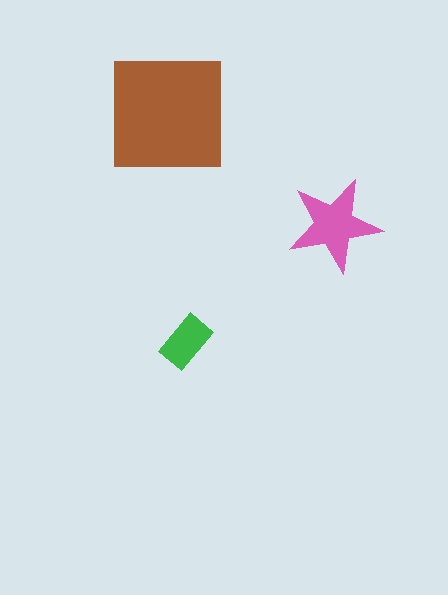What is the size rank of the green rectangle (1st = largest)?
3rd.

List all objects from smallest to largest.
The green rectangle, the pink star, the brown square.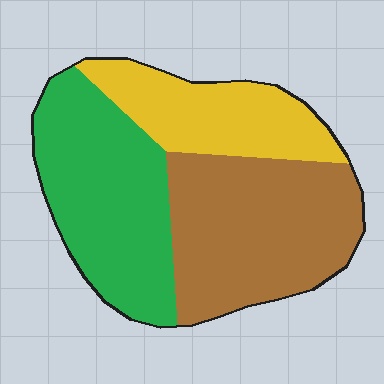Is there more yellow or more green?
Green.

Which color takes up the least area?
Yellow, at roughly 25%.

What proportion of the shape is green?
Green takes up about three eighths (3/8) of the shape.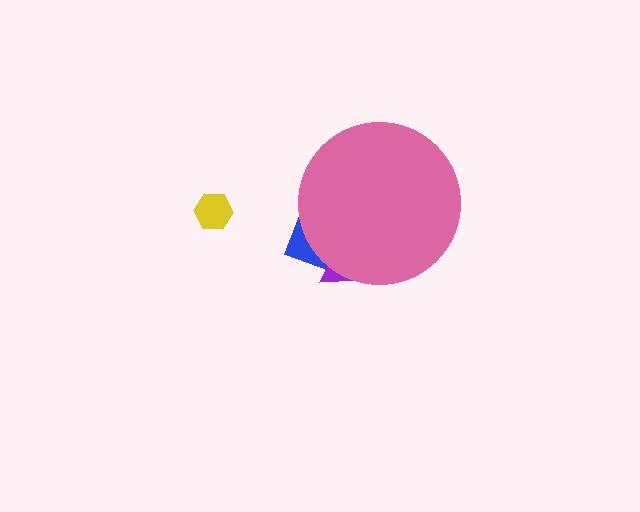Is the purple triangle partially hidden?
Yes, the purple triangle is partially hidden behind the pink circle.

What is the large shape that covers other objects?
A pink circle.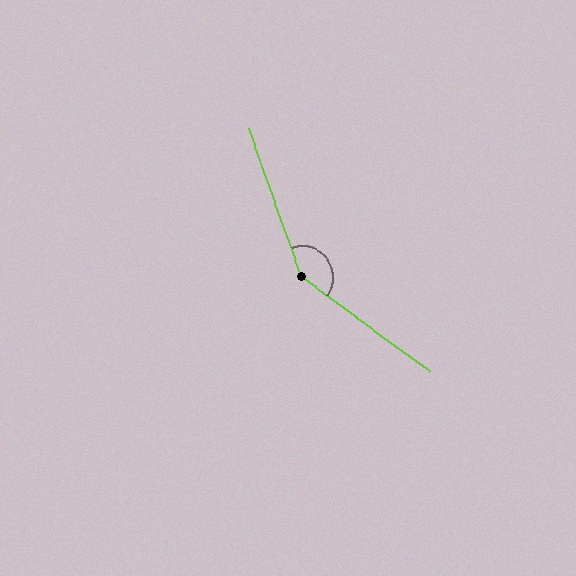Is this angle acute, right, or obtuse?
It is obtuse.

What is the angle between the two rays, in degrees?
Approximately 146 degrees.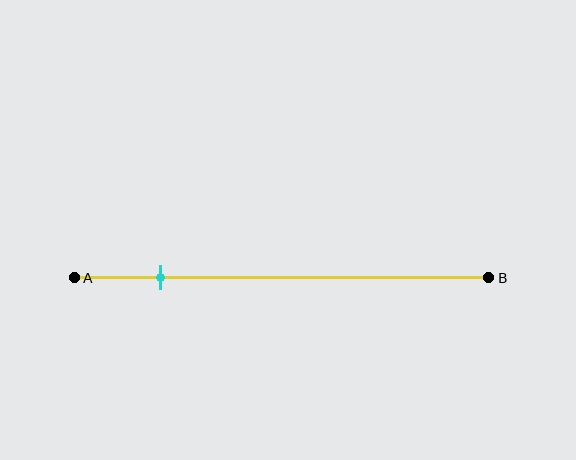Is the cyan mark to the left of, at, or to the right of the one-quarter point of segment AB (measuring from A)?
The cyan mark is to the left of the one-quarter point of segment AB.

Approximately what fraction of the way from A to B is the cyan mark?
The cyan mark is approximately 20% of the way from A to B.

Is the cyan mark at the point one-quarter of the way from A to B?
No, the mark is at about 20% from A, not at the 25% one-quarter point.